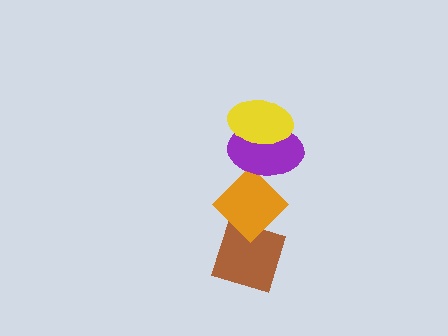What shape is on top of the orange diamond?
The purple ellipse is on top of the orange diamond.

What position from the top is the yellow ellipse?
The yellow ellipse is 1st from the top.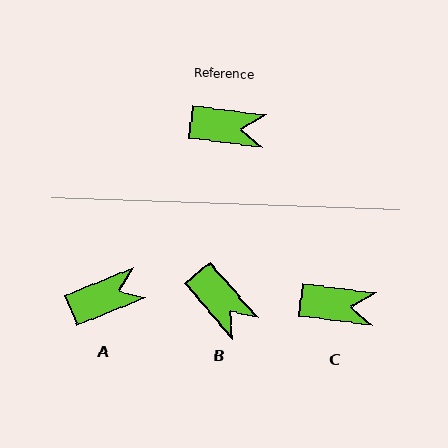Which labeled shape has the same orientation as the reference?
C.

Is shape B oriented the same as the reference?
No, it is off by about 42 degrees.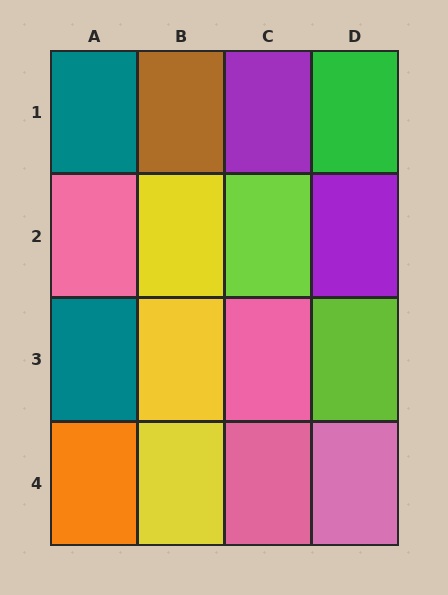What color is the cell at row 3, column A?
Teal.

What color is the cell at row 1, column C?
Purple.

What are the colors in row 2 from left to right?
Pink, yellow, lime, purple.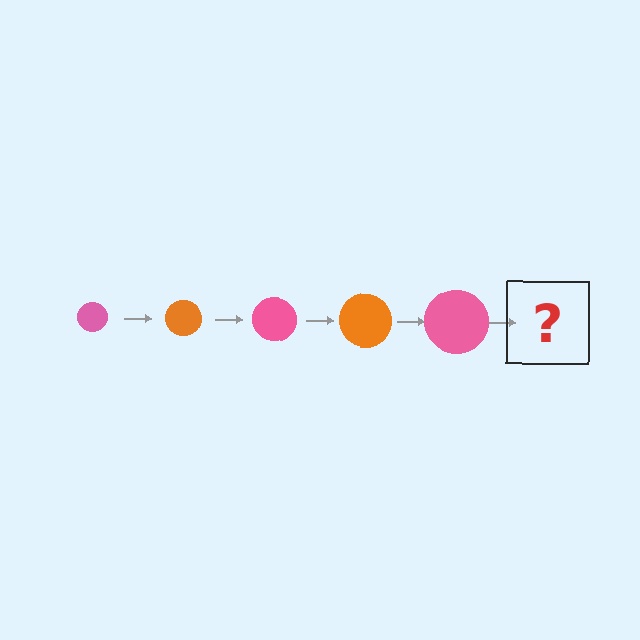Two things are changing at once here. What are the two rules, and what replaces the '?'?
The two rules are that the circle grows larger each step and the color cycles through pink and orange. The '?' should be an orange circle, larger than the previous one.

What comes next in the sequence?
The next element should be an orange circle, larger than the previous one.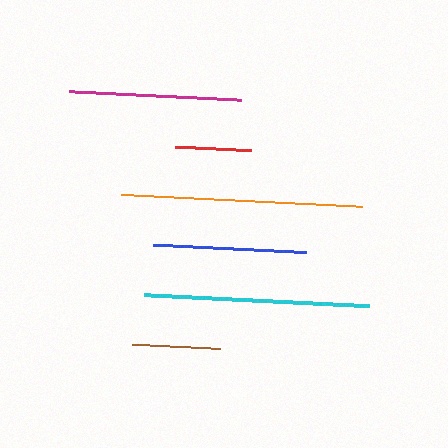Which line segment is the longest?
The orange line is the longest at approximately 241 pixels.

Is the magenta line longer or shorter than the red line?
The magenta line is longer than the red line.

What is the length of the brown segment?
The brown segment is approximately 88 pixels long.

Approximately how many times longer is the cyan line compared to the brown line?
The cyan line is approximately 2.6 times the length of the brown line.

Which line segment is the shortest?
The red line is the shortest at approximately 76 pixels.